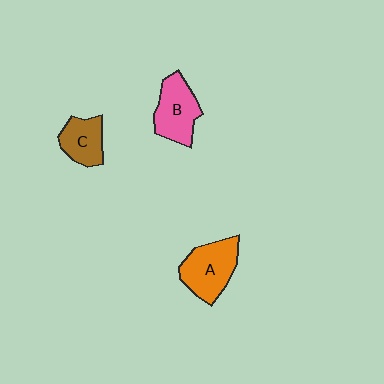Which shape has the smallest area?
Shape C (brown).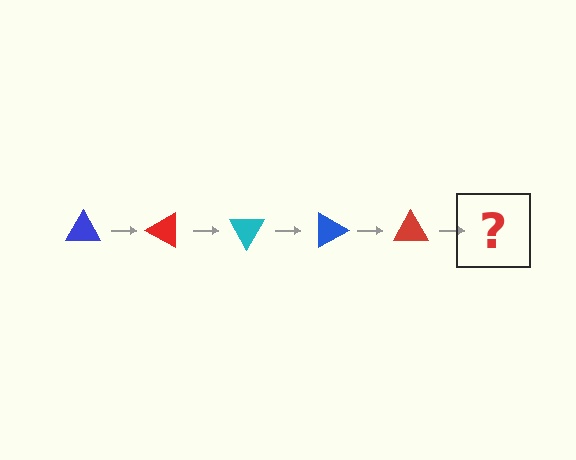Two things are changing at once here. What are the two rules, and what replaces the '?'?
The two rules are that it rotates 30 degrees each step and the color cycles through blue, red, and cyan. The '?' should be a cyan triangle, rotated 150 degrees from the start.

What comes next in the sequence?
The next element should be a cyan triangle, rotated 150 degrees from the start.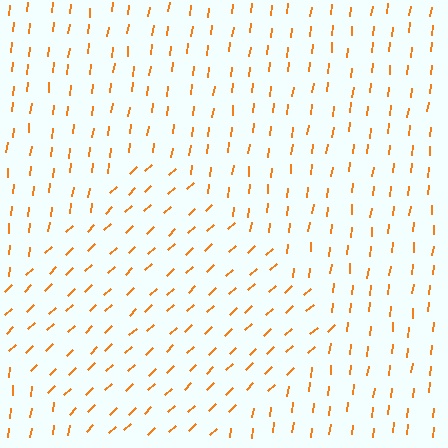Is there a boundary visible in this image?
Yes, there is a texture boundary formed by a change in line orientation.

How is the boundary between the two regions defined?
The boundary is defined purely by a change in line orientation (approximately 39 degrees difference). All lines are the same color and thickness.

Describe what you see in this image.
The image is filled with small orange line segments. A diamond region in the image has lines oriented differently from the surrounding lines, creating a visible texture boundary.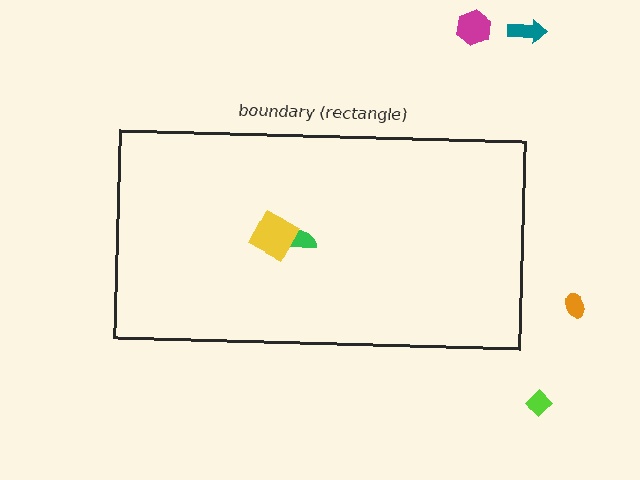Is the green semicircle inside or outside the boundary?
Inside.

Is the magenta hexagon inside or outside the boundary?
Outside.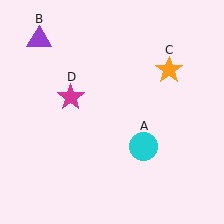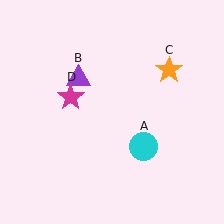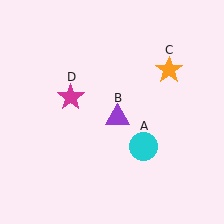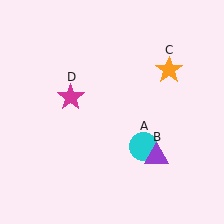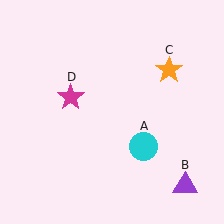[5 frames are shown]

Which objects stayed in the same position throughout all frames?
Cyan circle (object A) and orange star (object C) and magenta star (object D) remained stationary.